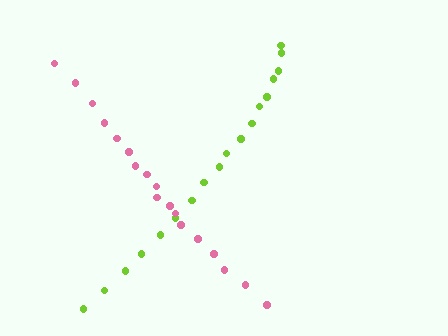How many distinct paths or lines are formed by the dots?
There are 2 distinct paths.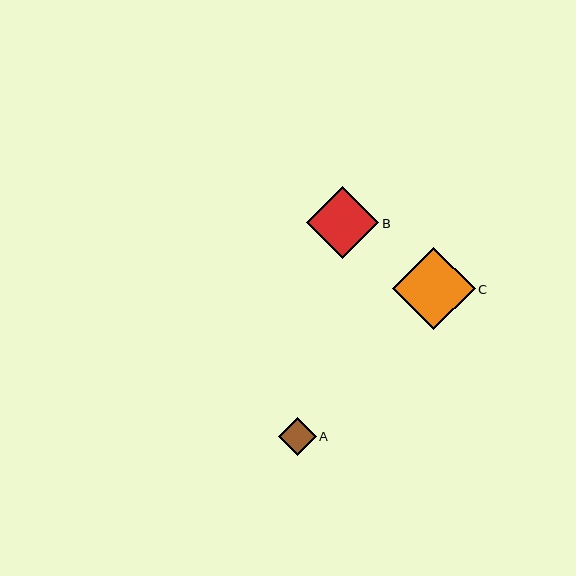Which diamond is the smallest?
Diamond A is the smallest with a size of approximately 38 pixels.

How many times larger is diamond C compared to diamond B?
Diamond C is approximately 1.1 times the size of diamond B.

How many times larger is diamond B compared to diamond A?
Diamond B is approximately 1.9 times the size of diamond A.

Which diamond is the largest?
Diamond C is the largest with a size of approximately 82 pixels.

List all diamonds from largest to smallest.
From largest to smallest: C, B, A.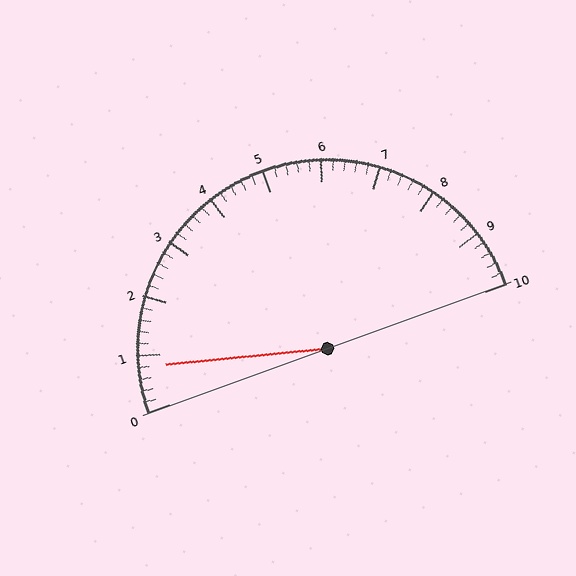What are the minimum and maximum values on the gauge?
The gauge ranges from 0 to 10.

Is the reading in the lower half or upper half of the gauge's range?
The reading is in the lower half of the range (0 to 10).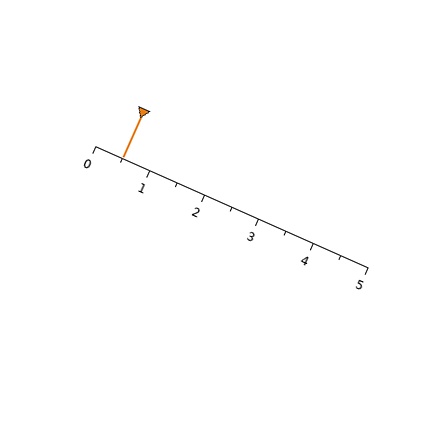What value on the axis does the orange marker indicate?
The marker indicates approximately 0.5.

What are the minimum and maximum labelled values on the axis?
The axis runs from 0 to 5.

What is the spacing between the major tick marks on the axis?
The major ticks are spaced 1 apart.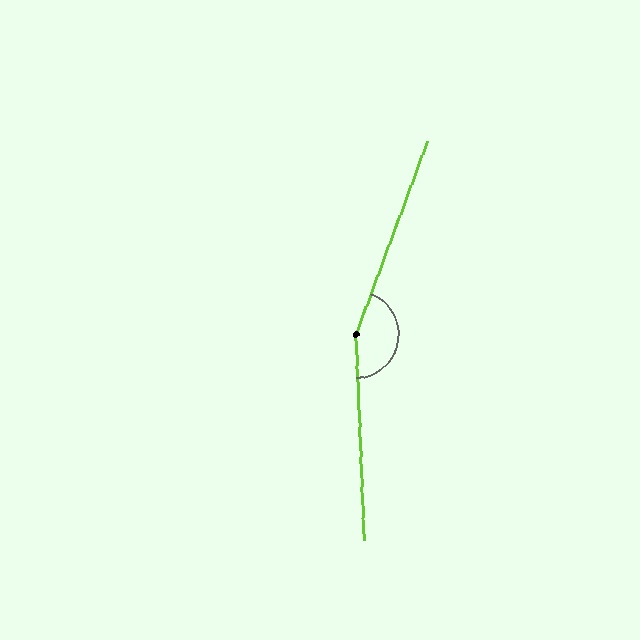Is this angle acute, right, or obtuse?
It is obtuse.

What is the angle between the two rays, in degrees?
Approximately 157 degrees.